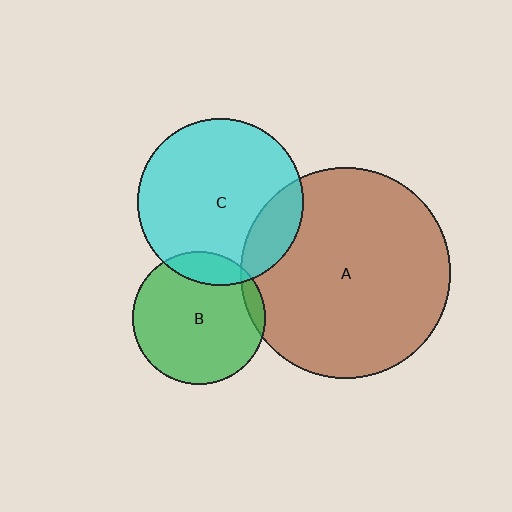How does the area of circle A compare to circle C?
Approximately 1.6 times.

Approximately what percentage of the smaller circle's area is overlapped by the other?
Approximately 15%.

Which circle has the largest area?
Circle A (brown).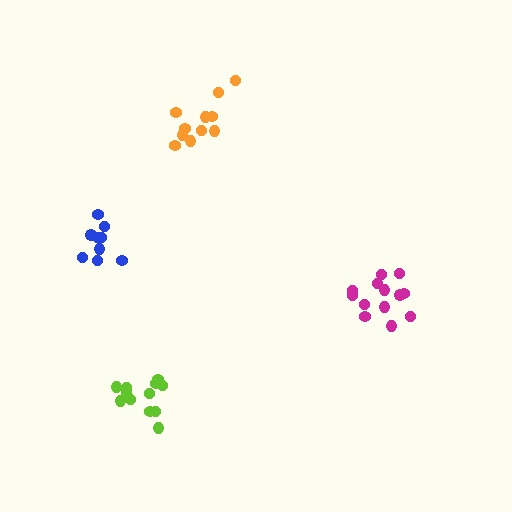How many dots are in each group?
Group 1: 11 dots, Group 2: 13 dots, Group 3: 10 dots, Group 4: 12 dots (46 total).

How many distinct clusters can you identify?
There are 4 distinct clusters.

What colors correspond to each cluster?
The clusters are colored: orange, magenta, blue, lime.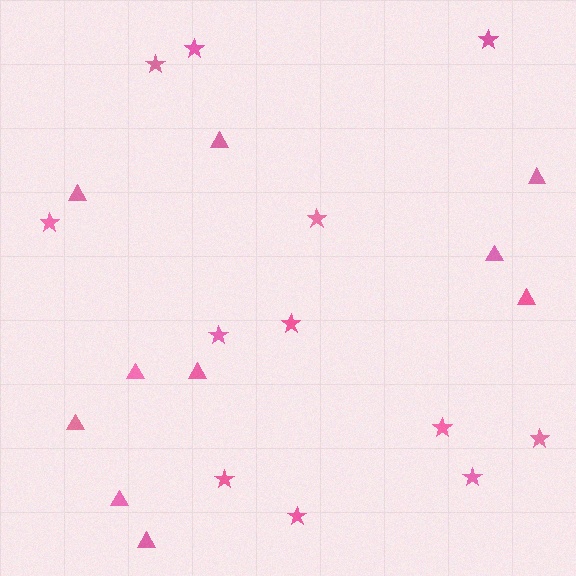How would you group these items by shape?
There are 2 groups: one group of triangles (10) and one group of stars (12).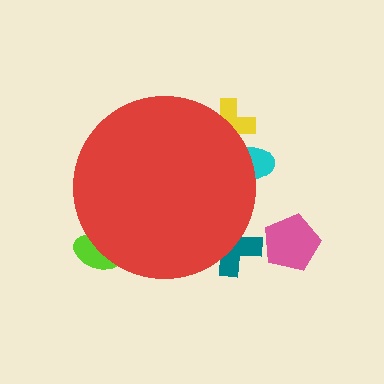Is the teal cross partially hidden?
Yes, the teal cross is partially hidden behind the red circle.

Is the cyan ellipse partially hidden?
Yes, the cyan ellipse is partially hidden behind the red circle.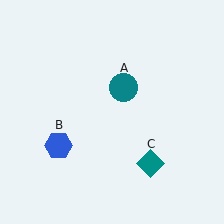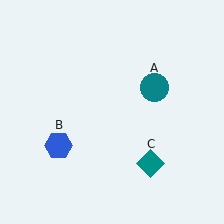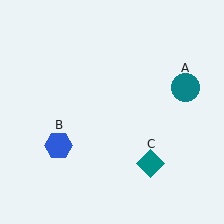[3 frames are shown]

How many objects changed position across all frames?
1 object changed position: teal circle (object A).